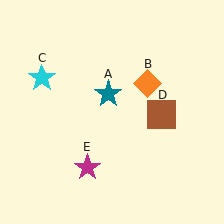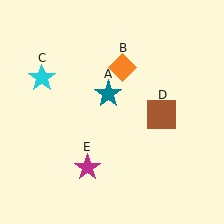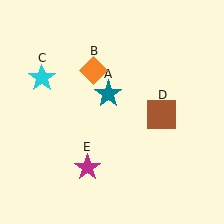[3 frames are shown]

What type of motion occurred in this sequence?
The orange diamond (object B) rotated counterclockwise around the center of the scene.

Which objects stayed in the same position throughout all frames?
Teal star (object A) and cyan star (object C) and brown square (object D) and magenta star (object E) remained stationary.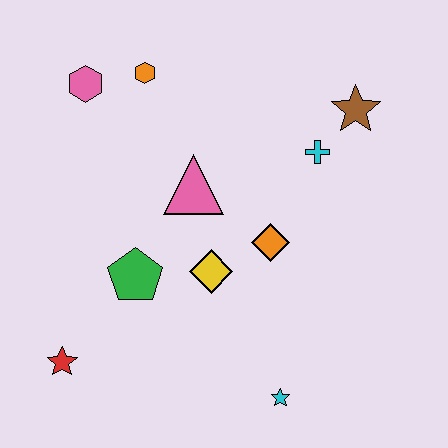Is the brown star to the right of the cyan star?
Yes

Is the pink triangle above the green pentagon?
Yes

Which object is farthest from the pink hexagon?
The cyan star is farthest from the pink hexagon.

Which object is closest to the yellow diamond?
The orange diamond is closest to the yellow diamond.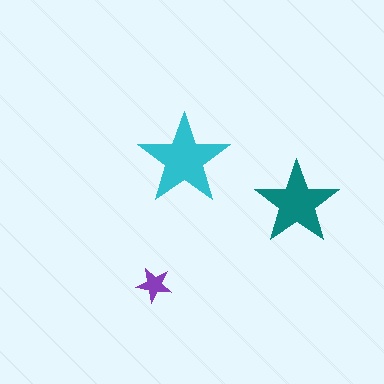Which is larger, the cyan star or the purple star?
The cyan one.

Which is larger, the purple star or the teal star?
The teal one.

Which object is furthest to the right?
The teal star is rightmost.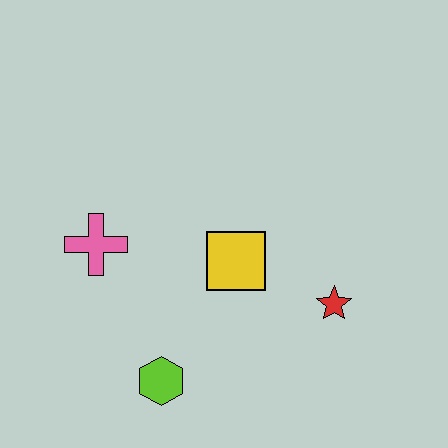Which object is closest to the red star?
The yellow square is closest to the red star.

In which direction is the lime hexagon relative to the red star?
The lime hexagon is to the left of the red star.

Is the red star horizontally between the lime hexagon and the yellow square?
No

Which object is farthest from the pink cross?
The red star is farthest from the pink cross.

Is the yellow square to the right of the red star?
No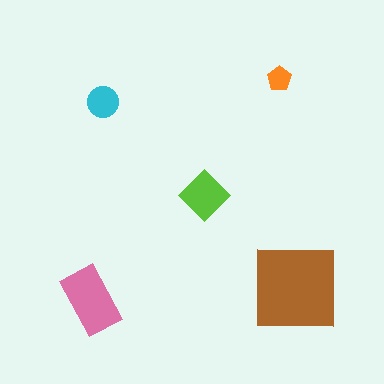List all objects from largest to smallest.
The brown square, the pink rectangle, the lime diamond, the cyan circle, the orange pentagon.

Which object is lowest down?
The pink rectangle is bottommost.